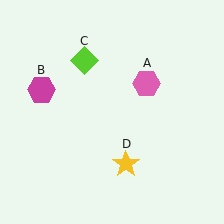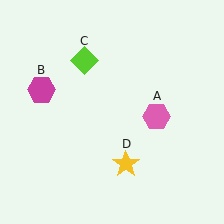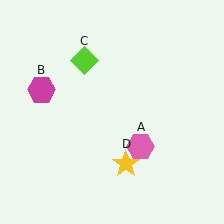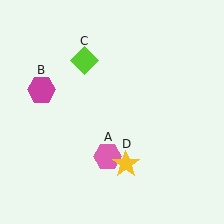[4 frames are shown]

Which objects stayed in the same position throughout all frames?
Magenta hexagon (object B) and lime diamond (object C) and yellow star (object D) remained stationary.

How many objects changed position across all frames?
1 object changed position: pink hexagon (object A).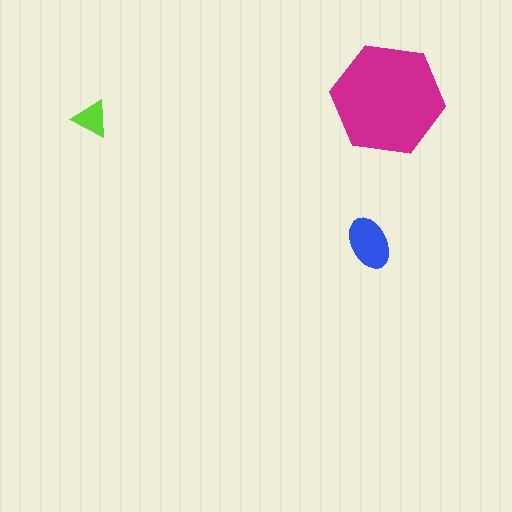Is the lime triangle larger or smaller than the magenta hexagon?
Smaller.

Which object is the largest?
The magenta hexagon.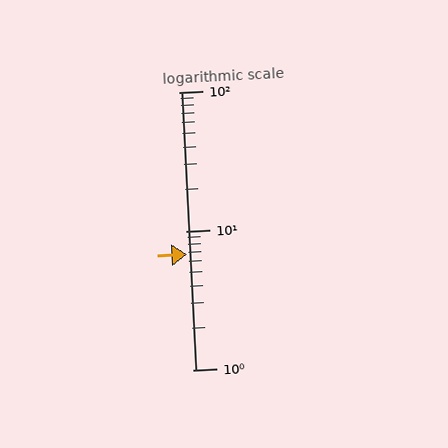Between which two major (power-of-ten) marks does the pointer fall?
The pointer is between 1 and 10.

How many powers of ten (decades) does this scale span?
The scale spans 2 decades, from 1 to 100.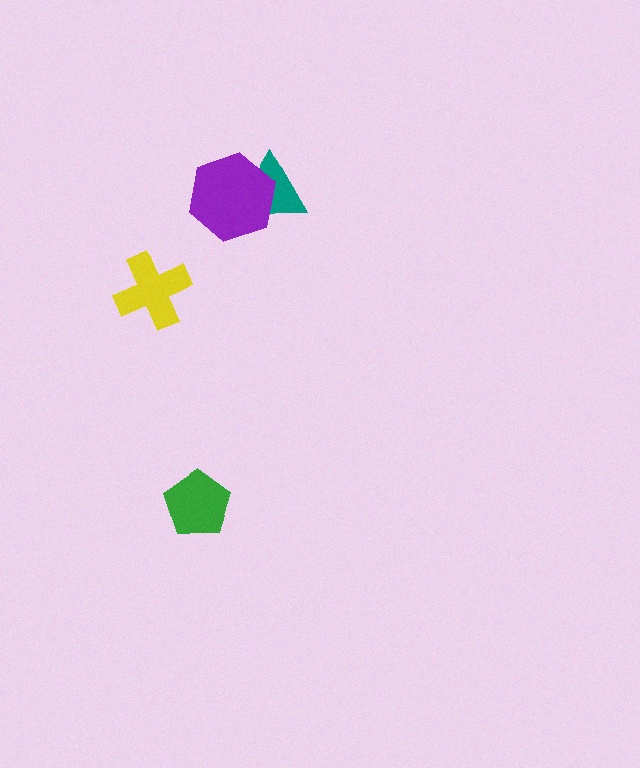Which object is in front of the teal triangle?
The purple hexagon is in front of the teal triangle.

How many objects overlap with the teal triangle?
1 object overlaps with the teal triangle.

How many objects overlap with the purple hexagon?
1 object overlaps with the purple hexagon.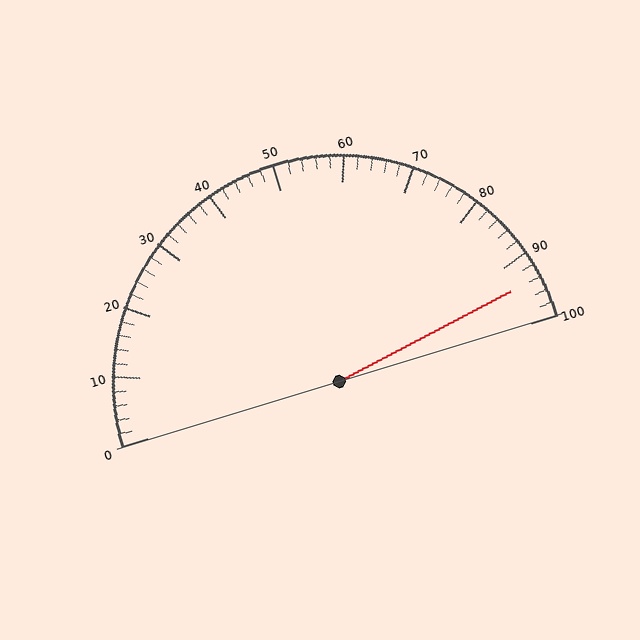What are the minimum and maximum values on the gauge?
The gauge ranges from 0 to 100.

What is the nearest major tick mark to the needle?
The nearest major tick mark is 90.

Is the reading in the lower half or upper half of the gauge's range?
The reading is in the upper half of the range (0 to 100).